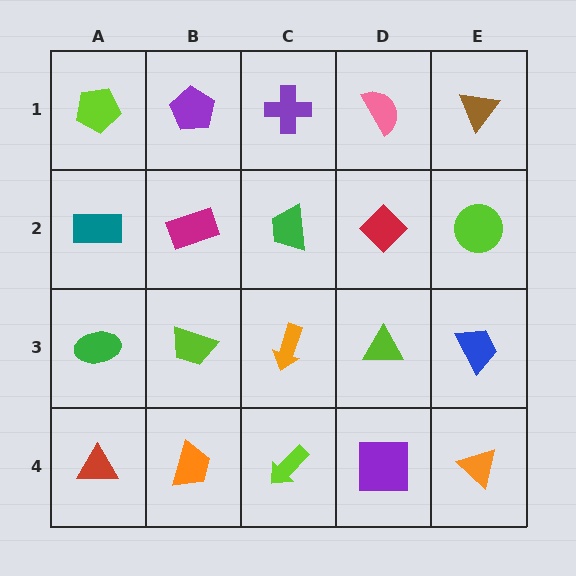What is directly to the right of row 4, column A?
An orange trapezoid.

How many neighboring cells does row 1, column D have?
3.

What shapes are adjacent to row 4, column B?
A lime trapezoid (row 3, column B), a red triangle (row 4, column A), a lime arrow (row 4, column C).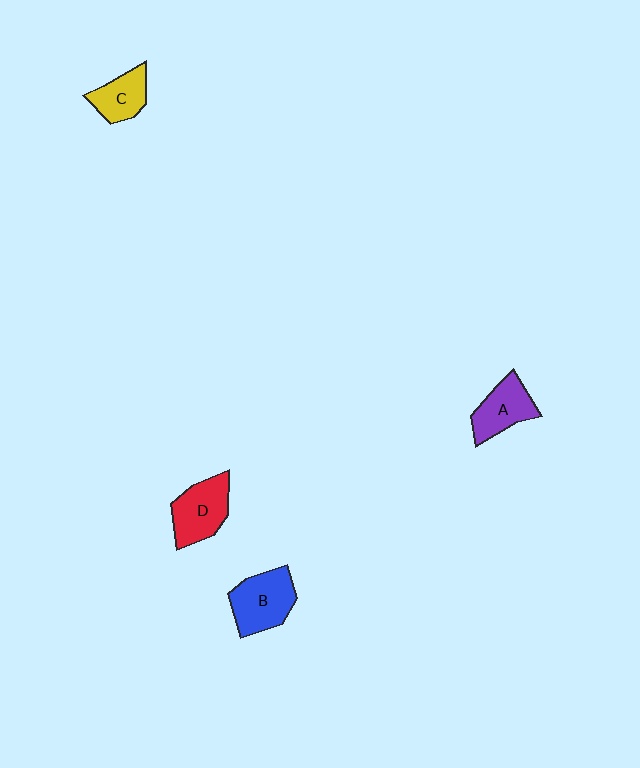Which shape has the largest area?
Shape B (blue).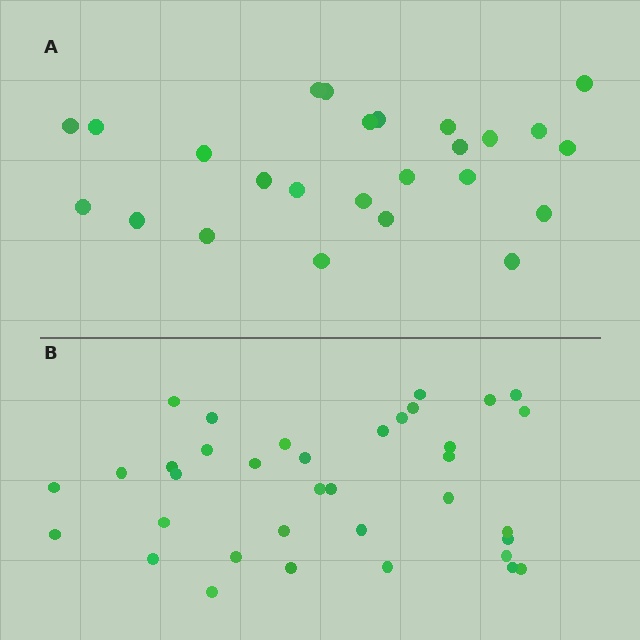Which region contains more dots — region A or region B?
Region B (the bottom region) has more dots.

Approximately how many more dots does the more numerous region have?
Region B has roughly 12 or so more dots than region A.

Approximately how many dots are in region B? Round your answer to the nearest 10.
About 40 dots. (The exact count is 36, which rounds to 40.)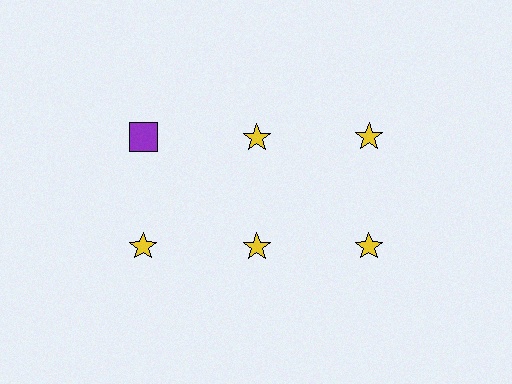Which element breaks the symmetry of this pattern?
The purple square in the top row, leftmost column breaks the symmetry. All other shapes are yellow stars.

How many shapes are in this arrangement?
There are 6 shapes arranged in a grid pattern.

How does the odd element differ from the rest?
It differs in both color (purple instead of yellow) and shape (square instead of star).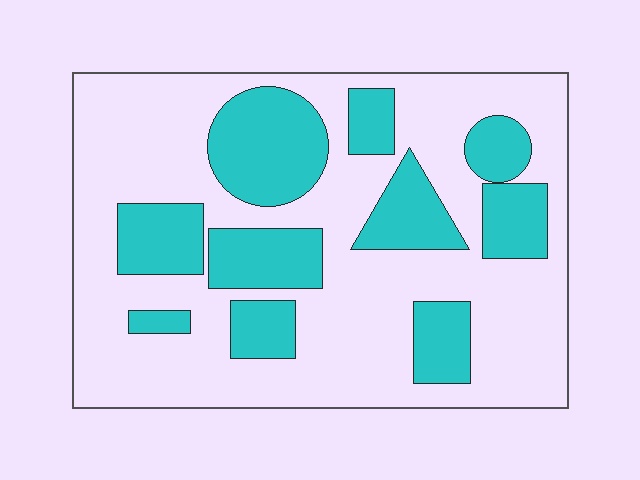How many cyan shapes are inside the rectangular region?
10.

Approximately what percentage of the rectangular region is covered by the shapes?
Approximately 30%.